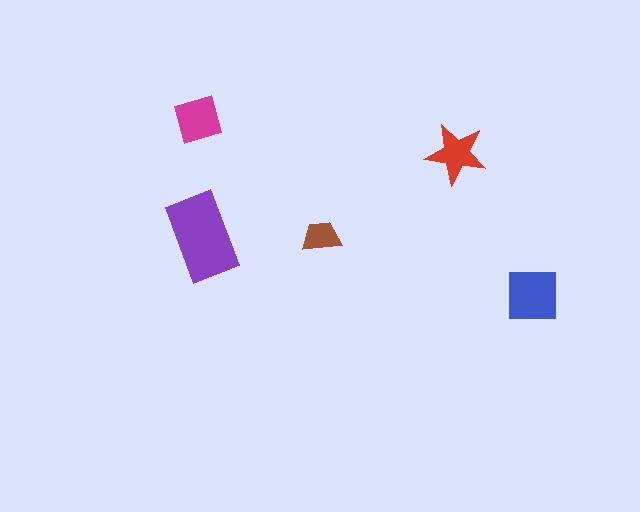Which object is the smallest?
The brown trapezoid.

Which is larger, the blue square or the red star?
The blue square.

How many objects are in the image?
There are 5 objects in the image.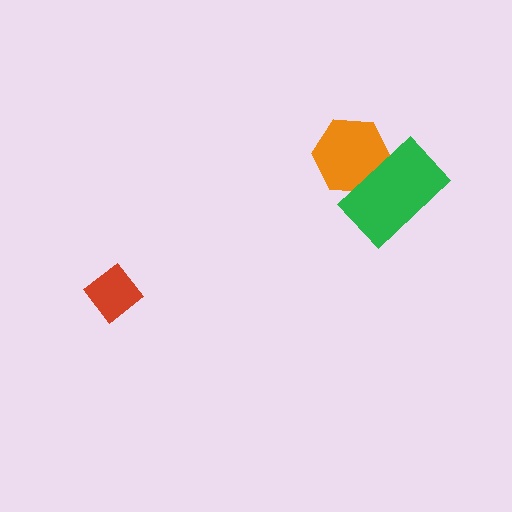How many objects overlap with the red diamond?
0 objects overlap with the red diamond.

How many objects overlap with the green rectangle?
1 object overlaps with the green rectangle.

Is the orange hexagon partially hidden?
Yes, it is partially covered by another shape.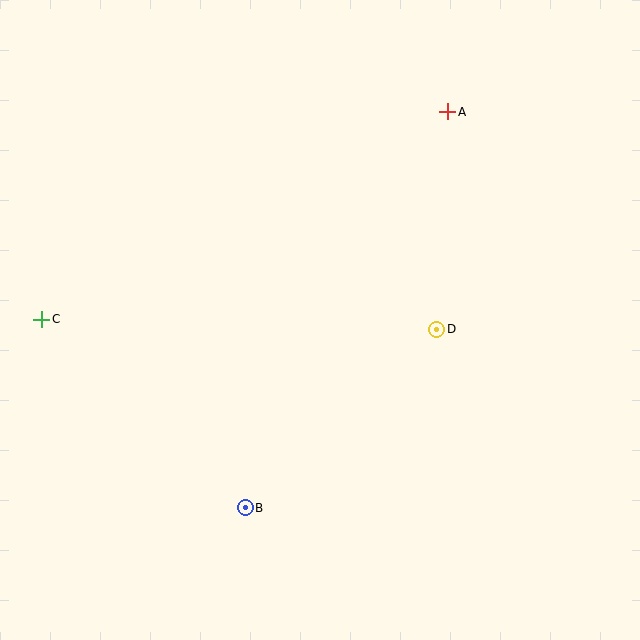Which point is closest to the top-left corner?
Point C is closest to the top-left corner.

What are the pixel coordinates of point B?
Point B is at (245, 508).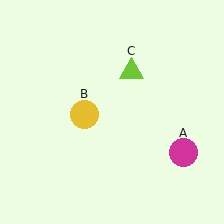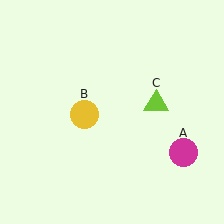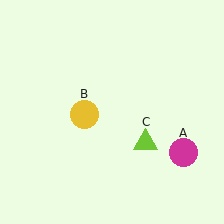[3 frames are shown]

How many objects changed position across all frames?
1 object changed position: lime triangle (object C).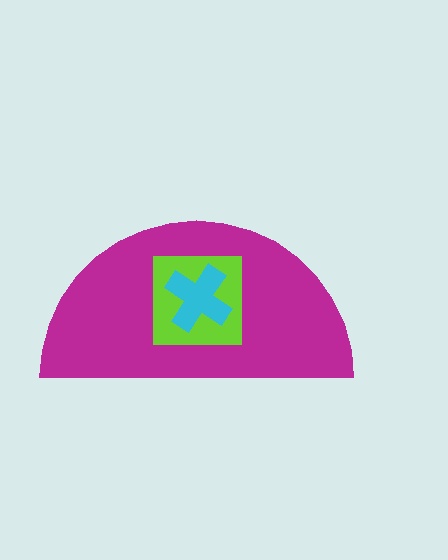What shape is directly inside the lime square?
The cyan cross.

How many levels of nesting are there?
3.